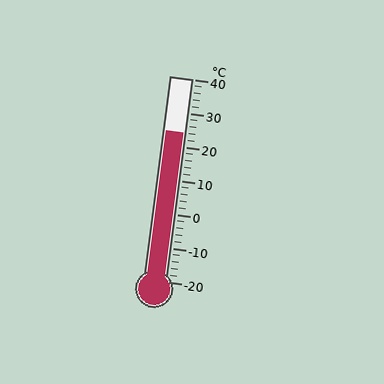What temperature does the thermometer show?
The thermometer shows approximately 24°C.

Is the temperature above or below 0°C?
The temperature is above 0°C.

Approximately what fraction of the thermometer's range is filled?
The thermometer is filled to approximately 75% of its range.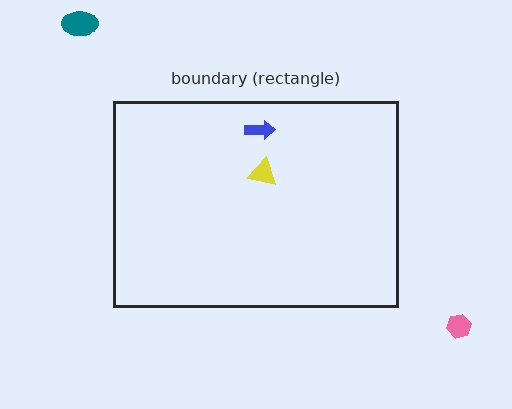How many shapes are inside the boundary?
2 inside, 2 outside.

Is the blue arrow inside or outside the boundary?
Inside.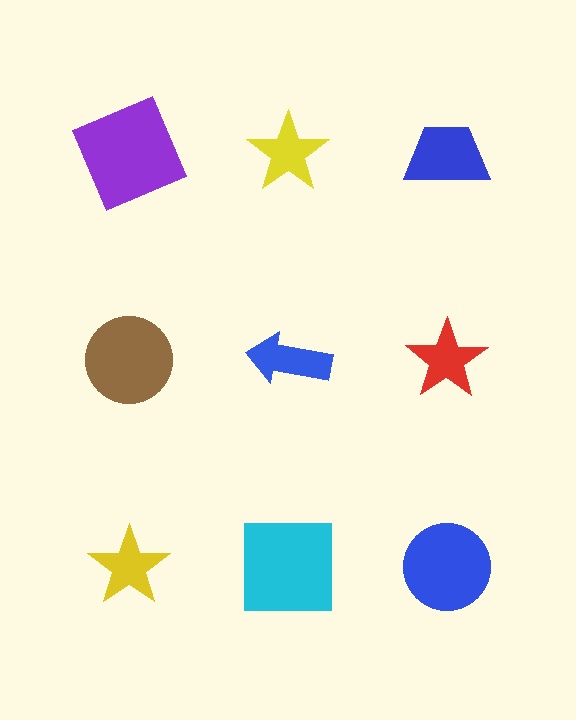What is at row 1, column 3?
A blue trapezoid.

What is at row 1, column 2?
A yellow star.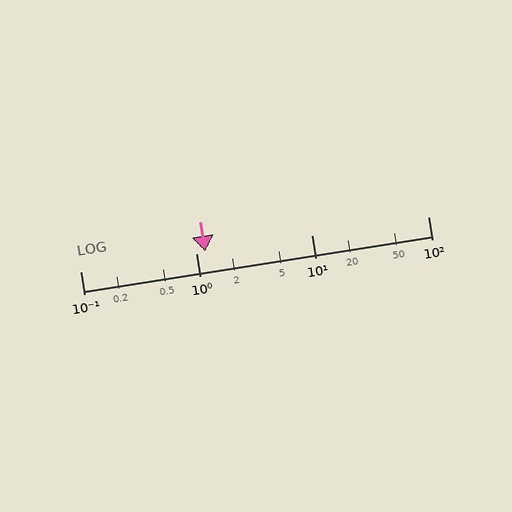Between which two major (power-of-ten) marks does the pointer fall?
The pointer is between 1 and 10.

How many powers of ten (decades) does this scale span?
The scale spans 3 decades, from 0.1 to 100.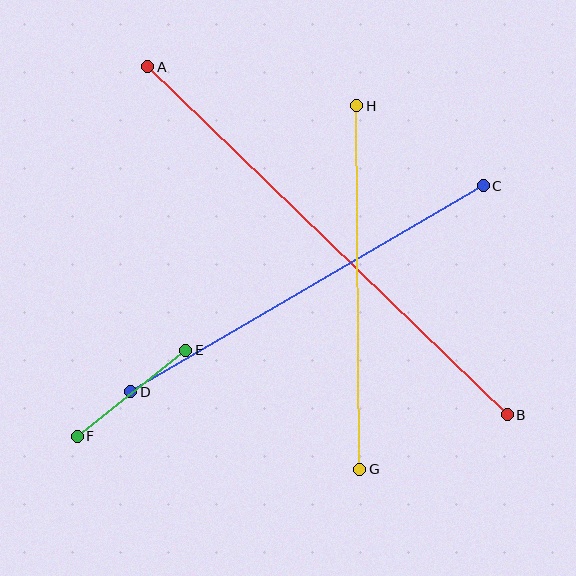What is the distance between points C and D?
The distance is approximately 408 pixels.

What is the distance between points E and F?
The distance is approximately 139 pixels.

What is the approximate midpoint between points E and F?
The midpoint is at approximately (132, 393) pixels.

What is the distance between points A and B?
The distance is approximately 500 pixels.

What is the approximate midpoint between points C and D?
The midpoint is at approximately (307, 289) pixels.